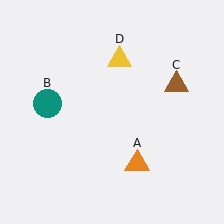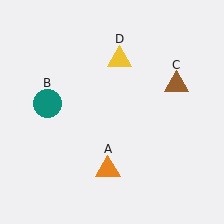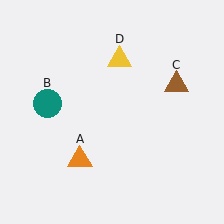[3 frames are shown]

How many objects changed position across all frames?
1 object changed position: orange triangle (object A).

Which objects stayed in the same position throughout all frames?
Teal circle (object B) and brown triangle (object C) and yellow triangle (object D) remained stationary.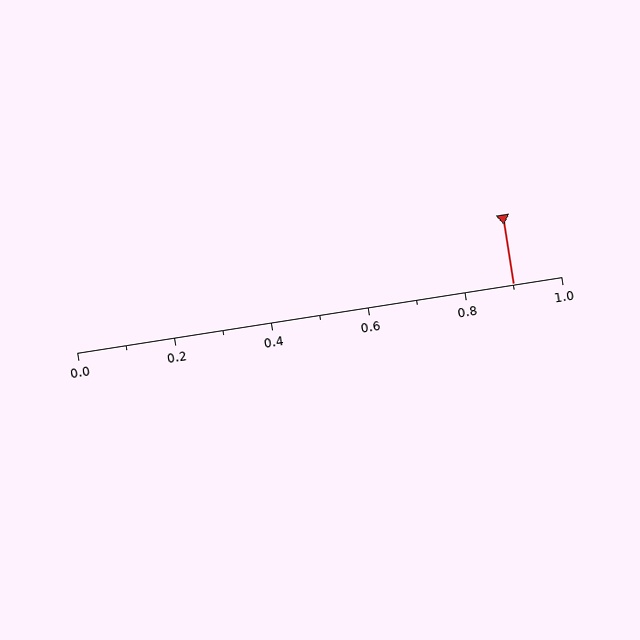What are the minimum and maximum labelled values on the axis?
The axis runs from 0.0 to 1.0.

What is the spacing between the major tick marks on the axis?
The major ticks are spaced 0.2 apart.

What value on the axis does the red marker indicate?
The marker indicates approximately 0.9.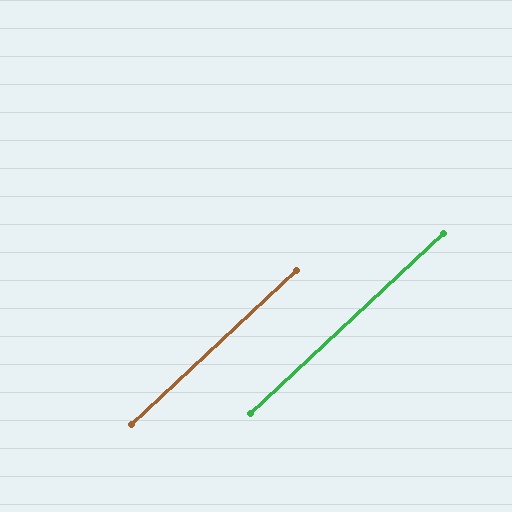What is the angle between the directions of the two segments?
Approximately 0 degrees.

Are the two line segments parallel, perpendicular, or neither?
Parallel — their directions differ by only 0.1°.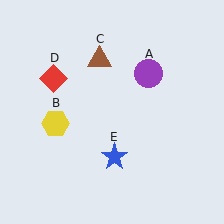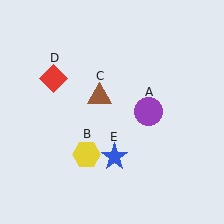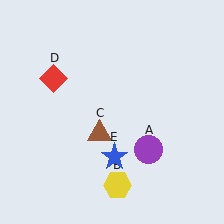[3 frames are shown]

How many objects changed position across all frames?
3 objects changed position: purple circle (object A), yellow hexagon (object B), brown triangle (object C).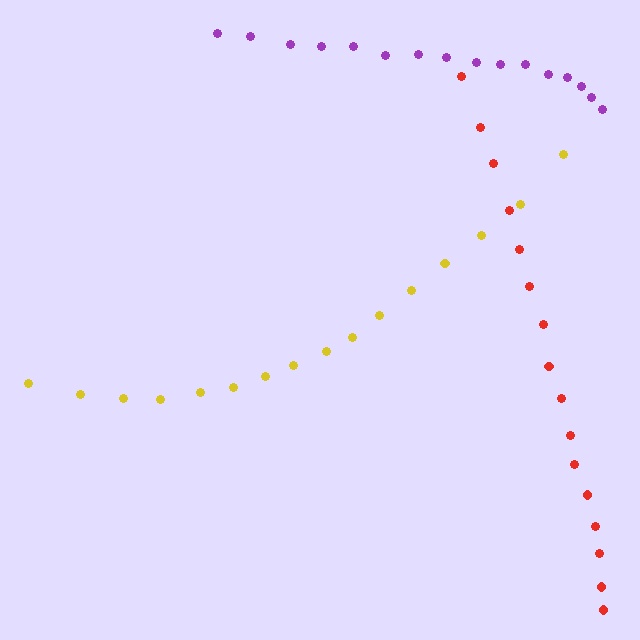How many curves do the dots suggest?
There are 3 distinct paths.